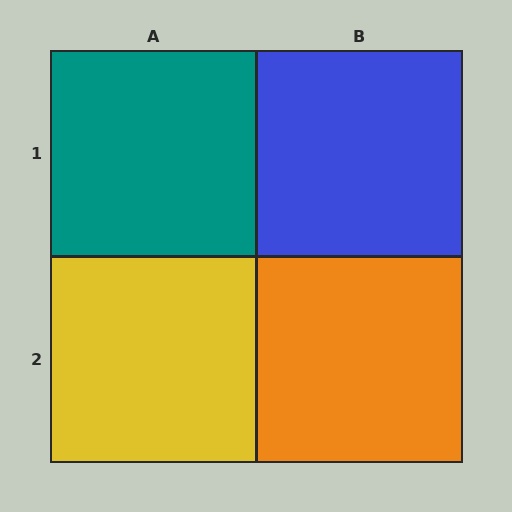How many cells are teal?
1 cell is teal.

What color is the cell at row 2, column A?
Yellow.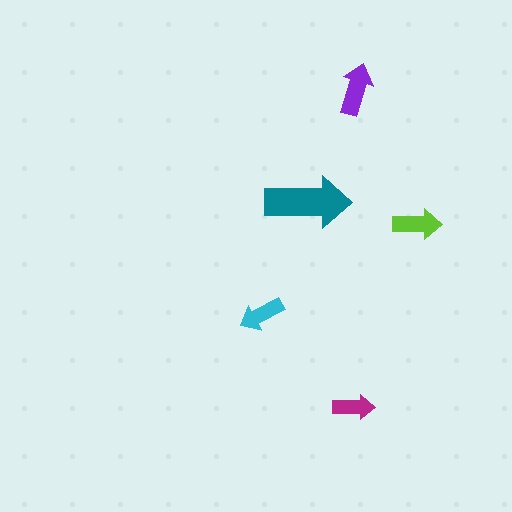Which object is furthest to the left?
The cyan arrow is leftmost.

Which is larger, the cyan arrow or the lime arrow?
The lime one.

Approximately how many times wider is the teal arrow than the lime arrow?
About 1.5 times wider.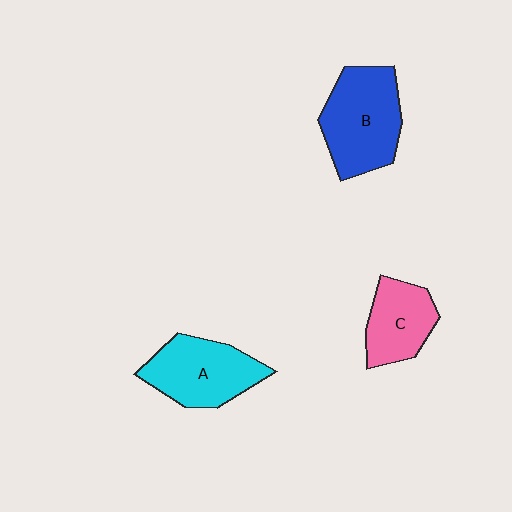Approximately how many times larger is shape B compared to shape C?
Approximately 1.5 times.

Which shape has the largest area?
Shape B (blue).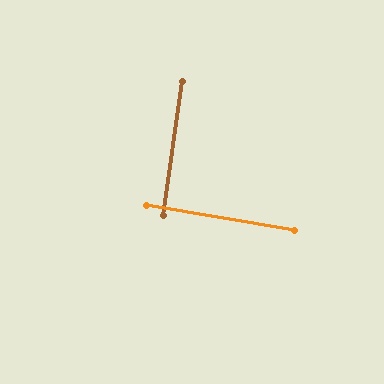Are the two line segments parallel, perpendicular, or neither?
Perpendicular — they meet at approximately 88°.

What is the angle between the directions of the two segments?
Approximately 88 degrees.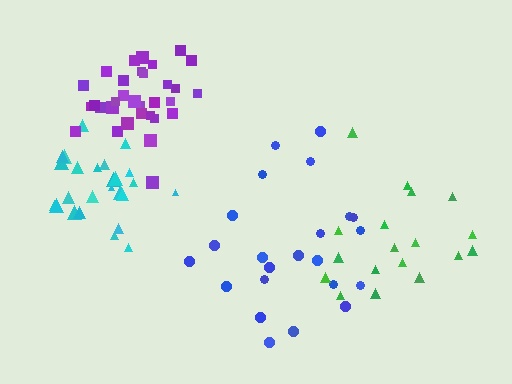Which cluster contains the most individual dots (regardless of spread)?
Purple (32).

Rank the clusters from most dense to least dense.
purple, cyan, blue, green.